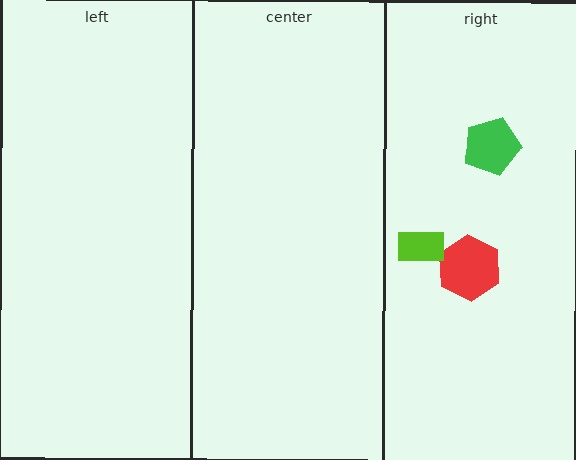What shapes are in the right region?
The red hexagon, the lime rectangle, the green pentagon.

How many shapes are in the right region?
3.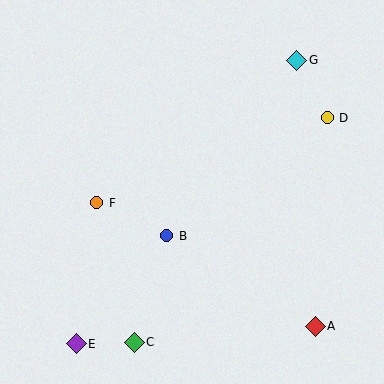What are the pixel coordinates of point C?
Point C is at (134, 342).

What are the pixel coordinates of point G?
Point G is at (297, 60).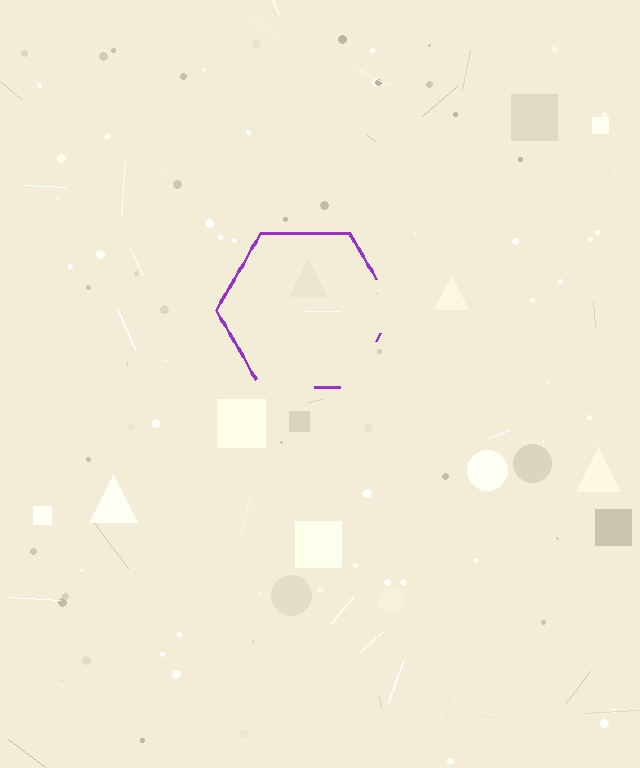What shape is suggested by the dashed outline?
The dashed outline suggests a hexagon.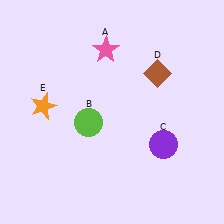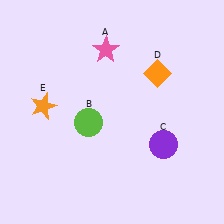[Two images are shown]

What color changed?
The diamond (D) changed from brown in Image 1 to orange in Image 2.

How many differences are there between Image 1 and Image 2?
There is 1 difference between the two images.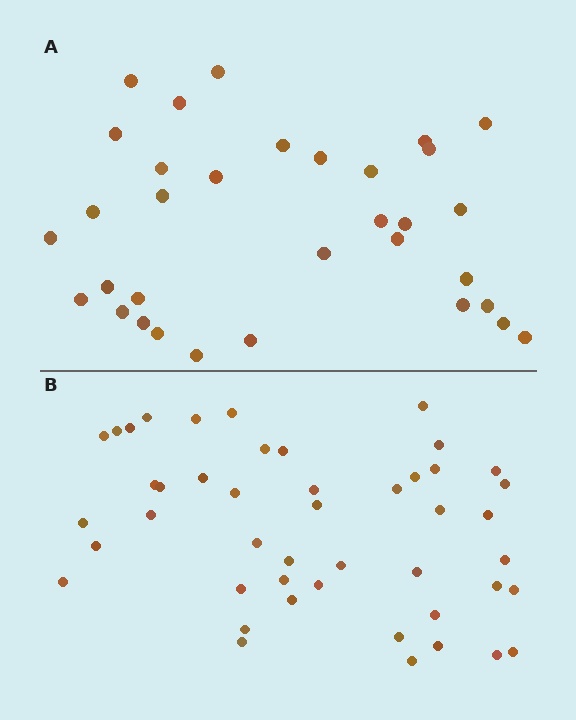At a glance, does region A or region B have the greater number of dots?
Region B (the bottom region) has more dots.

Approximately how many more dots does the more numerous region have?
Region B has approximately 15 more dots than region A.